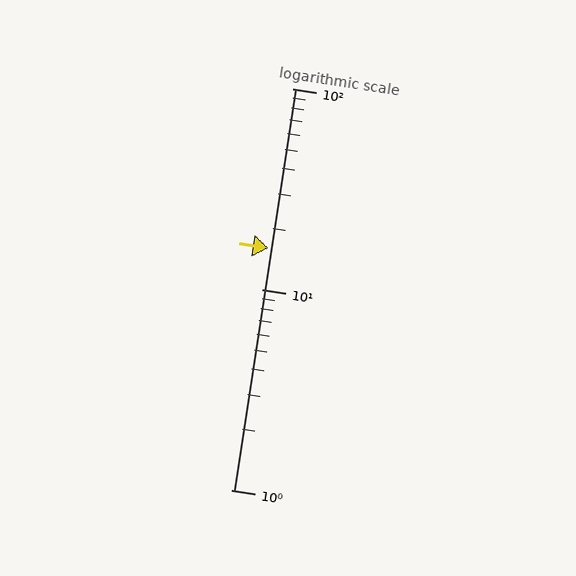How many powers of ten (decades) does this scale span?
The scale spans 2 decades, from 1 to 100.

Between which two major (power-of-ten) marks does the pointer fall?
The pointer is between 10 and 100.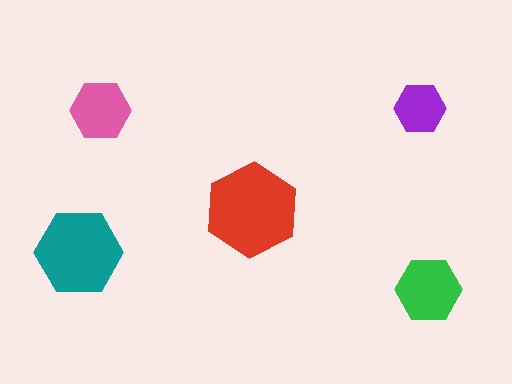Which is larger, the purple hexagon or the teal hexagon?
The teal one.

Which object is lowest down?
The green hexagon is bottommost.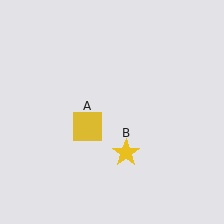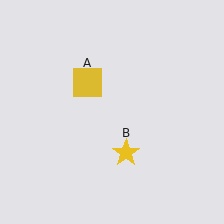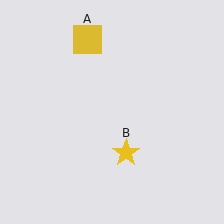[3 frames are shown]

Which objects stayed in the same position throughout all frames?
Yellow star (object B) remained stationary.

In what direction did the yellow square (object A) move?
The yellow square (object A) moved up.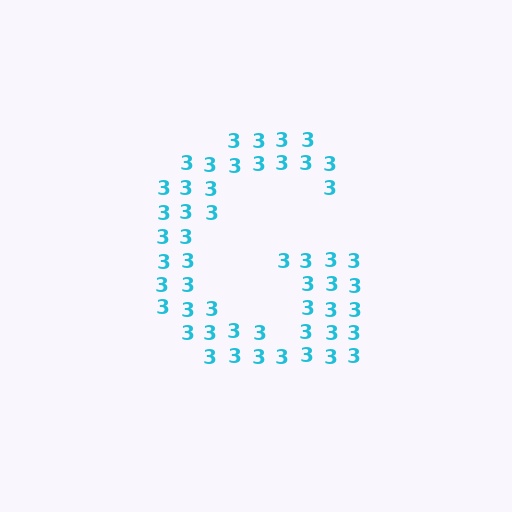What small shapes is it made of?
It is made of small digit 3's.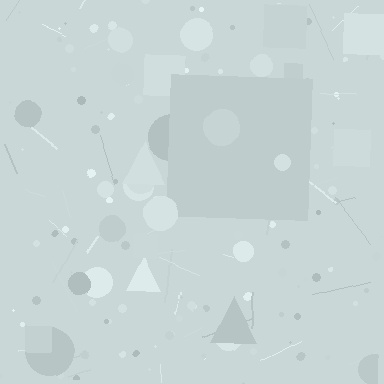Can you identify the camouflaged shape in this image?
The camouflaged shape is a square.